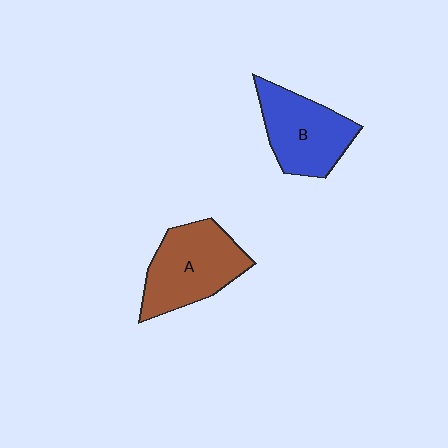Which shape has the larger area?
Shape A (brown).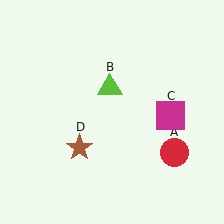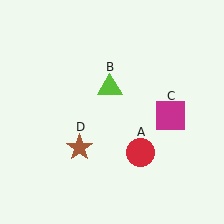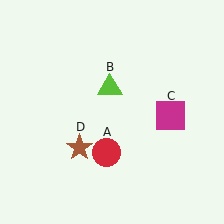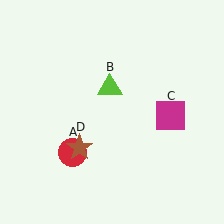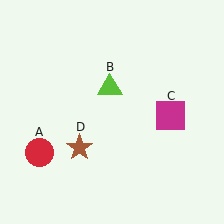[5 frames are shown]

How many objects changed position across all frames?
1 object changed position: red circle (object A).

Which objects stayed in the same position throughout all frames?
Lime triangle (object B) and magenta square (object C) and brown star (object D) remained stationary.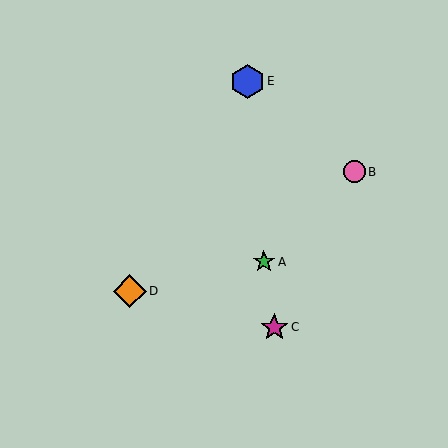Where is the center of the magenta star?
The center of the magenta star is at (274, 327).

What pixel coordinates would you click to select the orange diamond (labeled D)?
Click at (130, 291) to select the orange diamond D.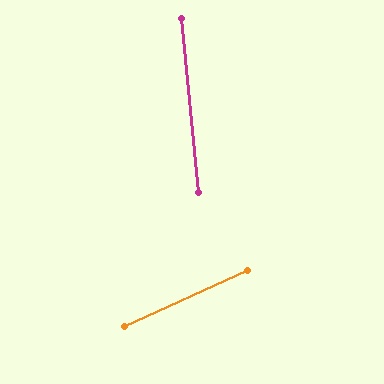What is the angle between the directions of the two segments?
Approximately 71 degrees.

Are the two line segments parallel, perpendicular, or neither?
Neither parallel nor perpendicular — they differ by about 71°.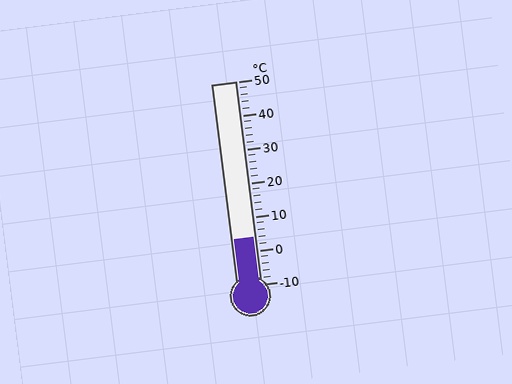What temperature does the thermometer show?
The thermometer shows approximately 4°C.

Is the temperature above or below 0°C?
The temperature is above 0°C.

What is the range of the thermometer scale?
The thermometer scale ranges from -10°C to 50°C.